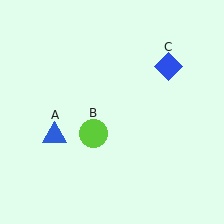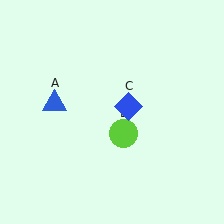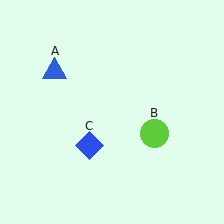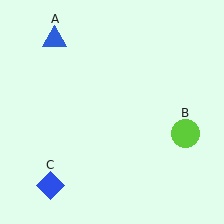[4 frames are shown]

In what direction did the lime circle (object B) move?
The lime circle (object B) moved right.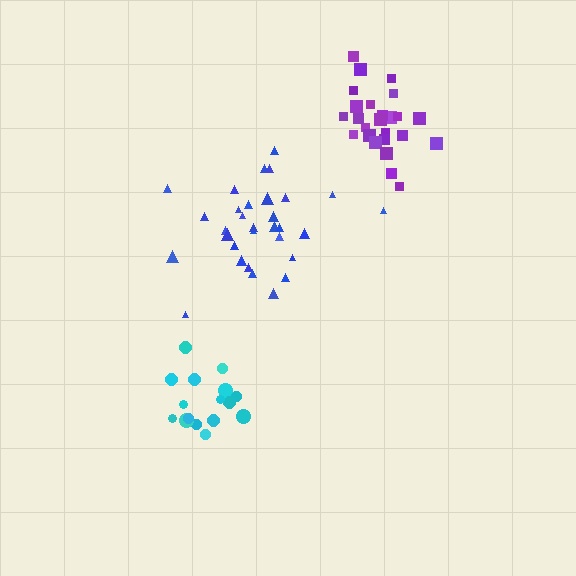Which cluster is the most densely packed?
Purple.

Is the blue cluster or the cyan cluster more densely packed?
Blue.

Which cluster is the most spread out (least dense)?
Cyan.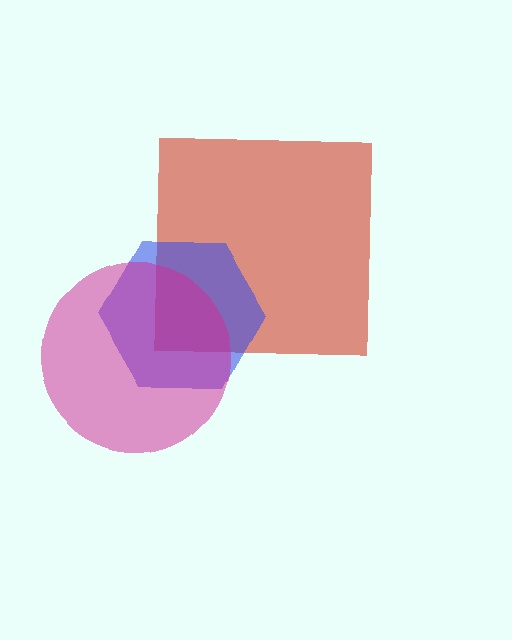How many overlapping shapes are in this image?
There are 3 overlapping shapes in the image.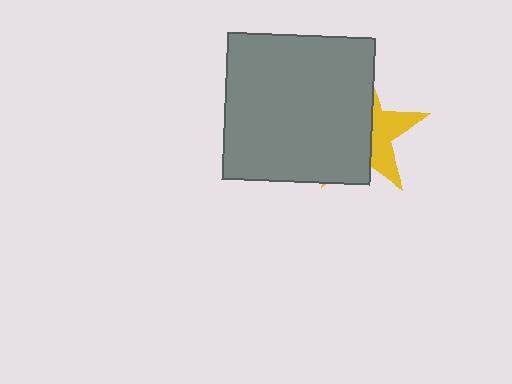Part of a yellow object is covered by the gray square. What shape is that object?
It is a star.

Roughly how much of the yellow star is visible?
A small part of it is visible (roughly 38%).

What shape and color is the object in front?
The object in front is a gray square.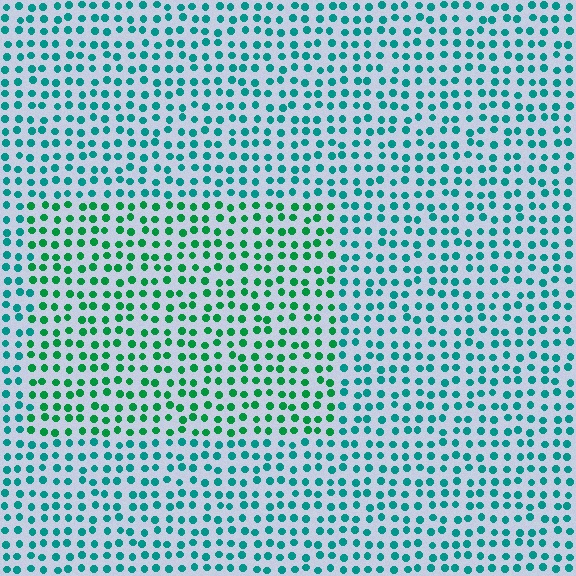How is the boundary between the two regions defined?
The boundary is defined purely by a slight shift in hue (about 32 degrees). Spacing, size, and orientation are identical on both sides.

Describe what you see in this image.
The image is filled with small teal elements in a uniform arrangement. A rectangle-shaped region is visible where the elements are tinted to a slightly different hue, forming a subtle color boundary.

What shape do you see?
I see a rectangle.